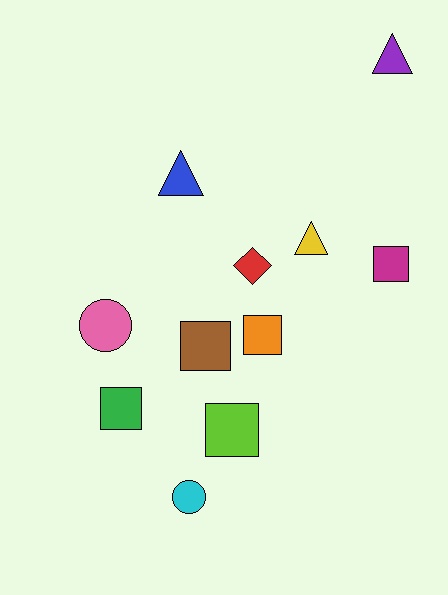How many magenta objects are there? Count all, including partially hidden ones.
There is 1 magenta object.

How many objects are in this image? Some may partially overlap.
There are 11 objects.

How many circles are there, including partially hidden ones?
There are 2 circles.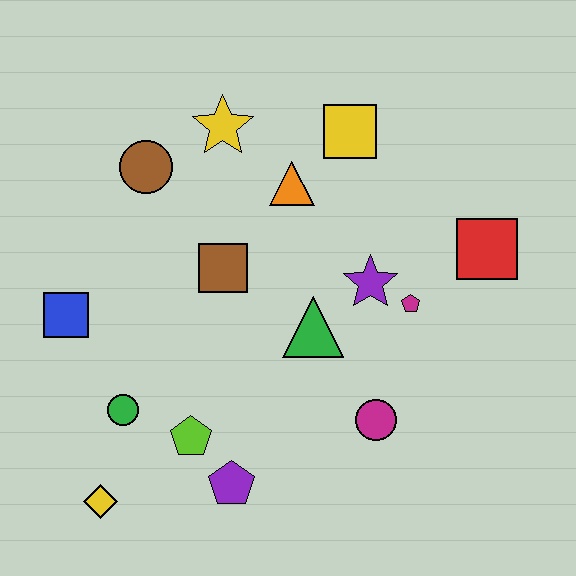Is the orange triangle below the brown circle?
Yes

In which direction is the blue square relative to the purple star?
The blue square is to the left of the purple star.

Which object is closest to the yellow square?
The orange triangle is closest to the yellow square.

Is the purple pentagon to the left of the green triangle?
Yes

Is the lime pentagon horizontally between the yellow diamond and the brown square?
Yes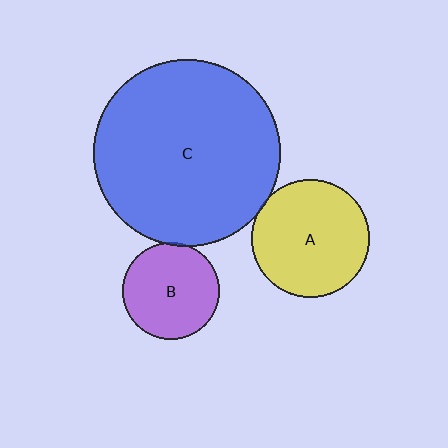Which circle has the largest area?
Circle C (blue).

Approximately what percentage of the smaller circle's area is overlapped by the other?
Approximately 5%.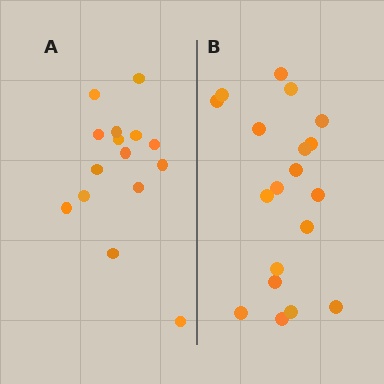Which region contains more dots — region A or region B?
Region B (the right region) has more dots.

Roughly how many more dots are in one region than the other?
Region B has about 4 more dots than region A.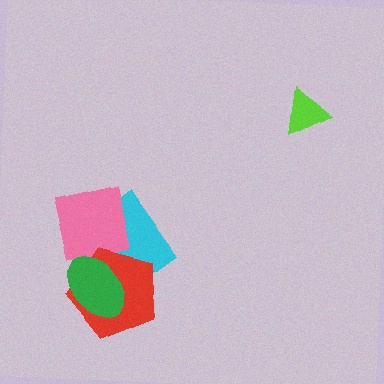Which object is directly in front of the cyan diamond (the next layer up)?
The pink square is directly in front of the cyan diamond.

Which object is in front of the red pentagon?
The green ellipse is in front of the red pentagon.